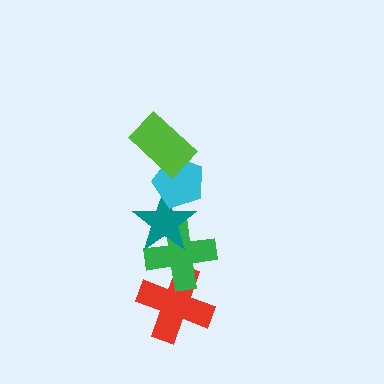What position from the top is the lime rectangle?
The lime rectangle is 1st from the top.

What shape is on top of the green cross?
The teal star is on top of the green cross.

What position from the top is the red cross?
The red cross is 5th from the top.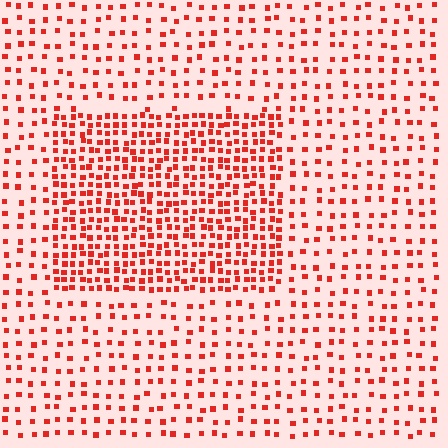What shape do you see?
I see a rectangle.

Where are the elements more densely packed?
The elements are more densely packed inside the rectangle boundary.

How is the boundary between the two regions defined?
The boundary is defined by a change in element density (approximately 2.3x ratio). All elements are the same color, size, and shape.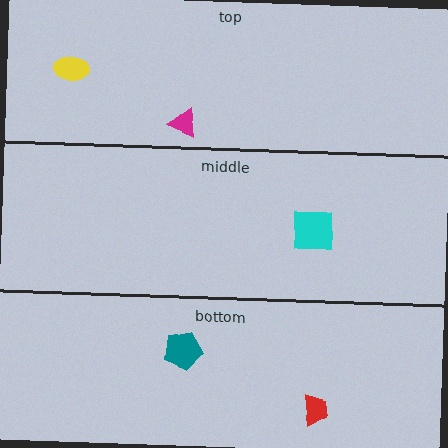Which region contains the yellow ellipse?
The top region.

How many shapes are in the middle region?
1.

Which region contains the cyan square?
The middle region.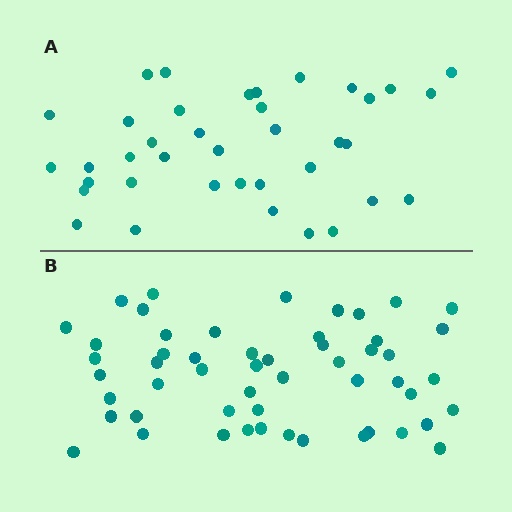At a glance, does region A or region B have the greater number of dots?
Region B (the bottom region) has more dots.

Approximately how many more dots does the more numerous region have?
Region B has approximately 15 more dots than region A.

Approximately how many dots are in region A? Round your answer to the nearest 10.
About 40 dots. (The exact count is 38, which rounds to 40.)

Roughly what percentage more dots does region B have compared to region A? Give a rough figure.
About 40% more.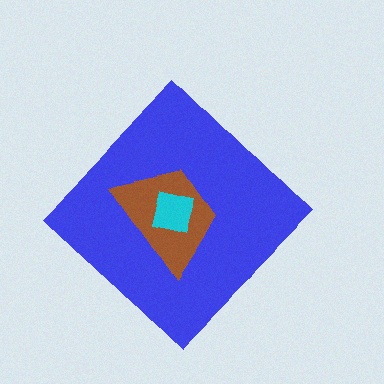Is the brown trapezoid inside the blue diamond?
Yes.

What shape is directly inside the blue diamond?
The brown trapezoid.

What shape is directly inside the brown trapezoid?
The cyan square.